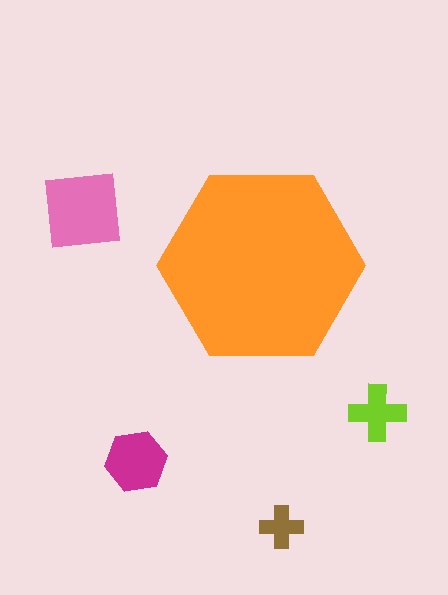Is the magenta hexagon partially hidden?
No, the magenta hexagon is fully visible.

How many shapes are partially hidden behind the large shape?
0 shapes are partially hidden.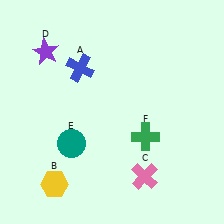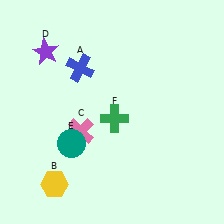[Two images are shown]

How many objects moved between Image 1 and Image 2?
2 objects moved between the two images.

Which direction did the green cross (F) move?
The green cross (F) moved left.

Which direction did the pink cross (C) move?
The pink cross (C) moved left.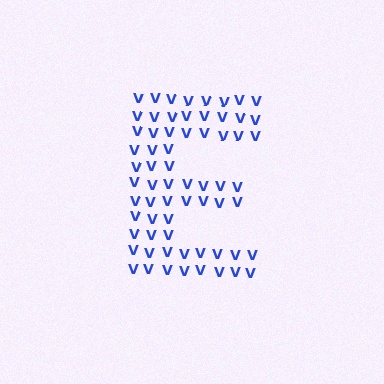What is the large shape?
The large shape is the letter E.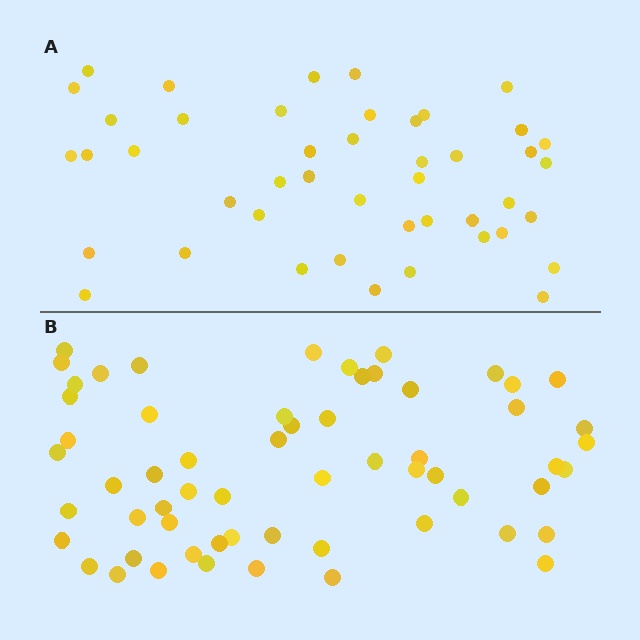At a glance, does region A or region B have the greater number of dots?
Region B (the bottom region) has more dots.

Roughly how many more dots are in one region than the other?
Region B has approximately 15 more dots than region A.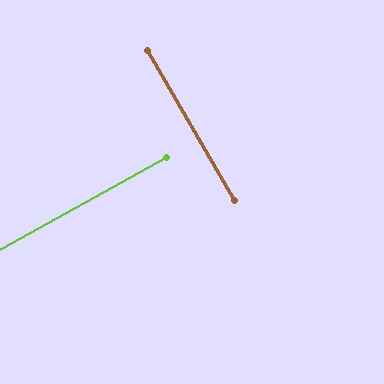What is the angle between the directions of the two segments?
Approximately 89 degrees.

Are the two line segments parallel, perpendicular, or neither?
Perpendicular — they meet at approximately 89°.